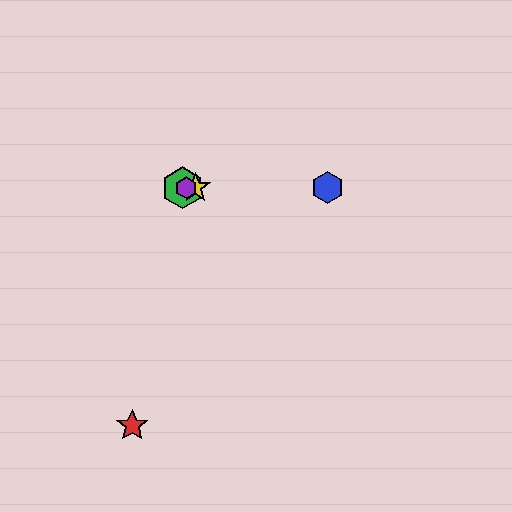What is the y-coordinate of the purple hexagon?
The purple hexagon is at y≈188.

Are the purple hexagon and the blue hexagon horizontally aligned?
Yes, both are at y≈188.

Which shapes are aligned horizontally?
The blue hexagon, the green hexagon, the yellow star, the purple hexagon are aligned horizontally.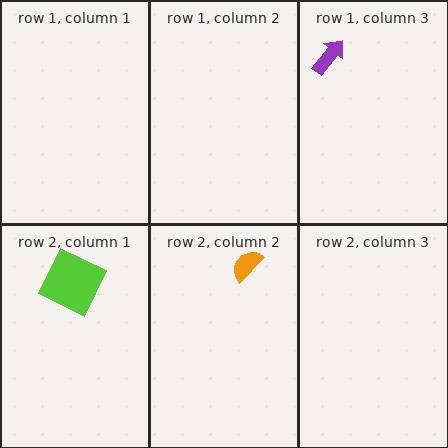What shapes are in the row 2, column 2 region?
The orange semicircle.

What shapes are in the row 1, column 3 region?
The purple arrow.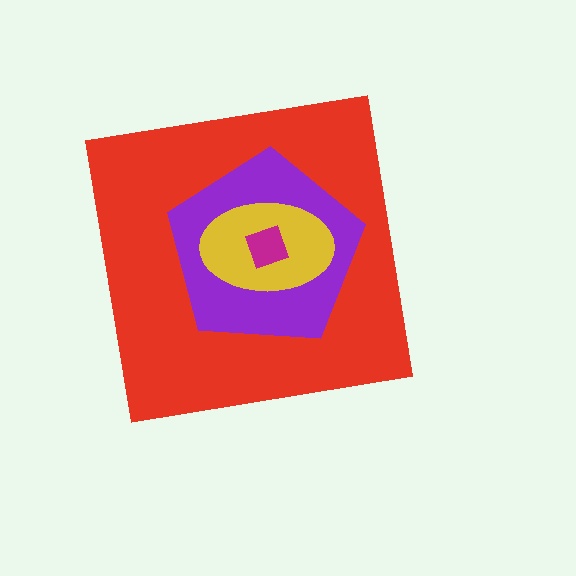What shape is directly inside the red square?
The purple pentagon.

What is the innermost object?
The magenta square.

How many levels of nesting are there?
4.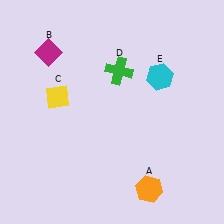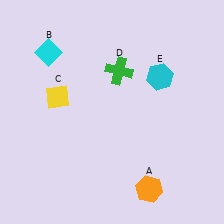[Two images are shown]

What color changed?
The diamond (B) changed from magenta in Image 1 to cyan in Image 2.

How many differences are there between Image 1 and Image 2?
There is 1 difference between the two images.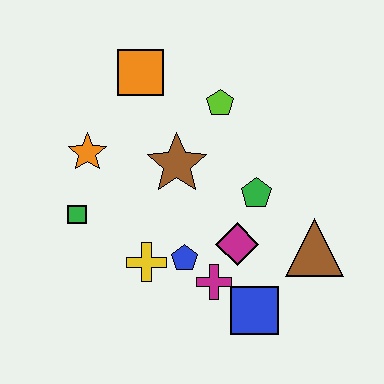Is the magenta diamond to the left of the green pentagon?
Yes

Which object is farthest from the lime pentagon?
The blue square is farthest from the lime pentagon.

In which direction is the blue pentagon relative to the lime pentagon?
The blue pentagon is below the lime pentagon.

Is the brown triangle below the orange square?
Yes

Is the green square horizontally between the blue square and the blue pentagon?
No